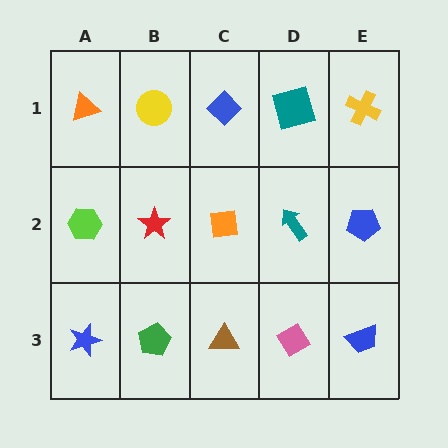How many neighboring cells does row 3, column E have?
2.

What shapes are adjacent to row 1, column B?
A red star (row 2, column B), an orange triangle (row 1, column A), a blue diamond (row 1, column C).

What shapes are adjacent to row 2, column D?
A teal square (row 1, column D), a pink diamond (row 3, column D), an orange square (row 2, column C), a blue pentagon (row 2, column E).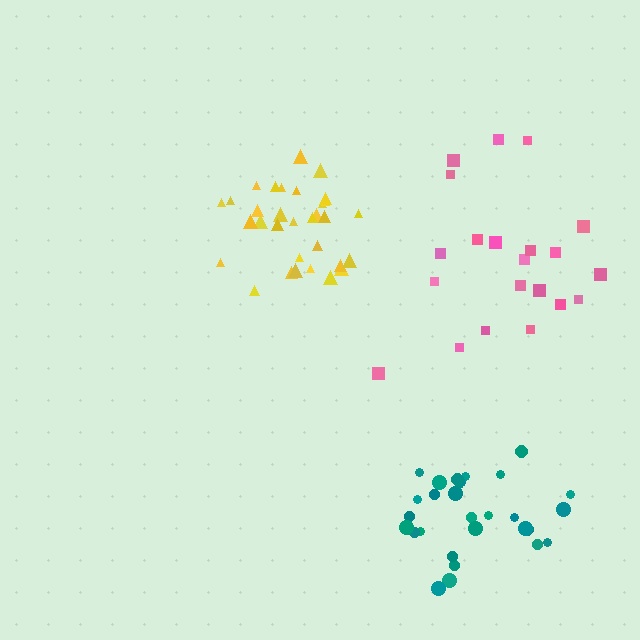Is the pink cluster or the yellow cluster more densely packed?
Yellow.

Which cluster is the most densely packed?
Yellow.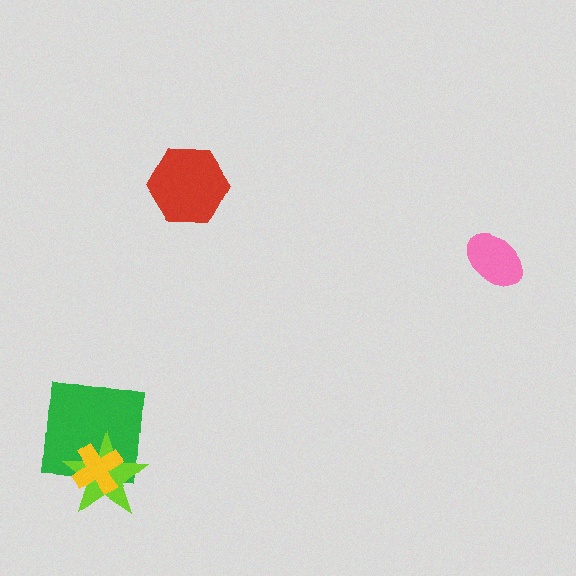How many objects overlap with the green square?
2 objects overlap with the green square.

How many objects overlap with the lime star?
2 objects overlap with the lime star.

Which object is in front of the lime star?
The yellow cross is in front of the lime star.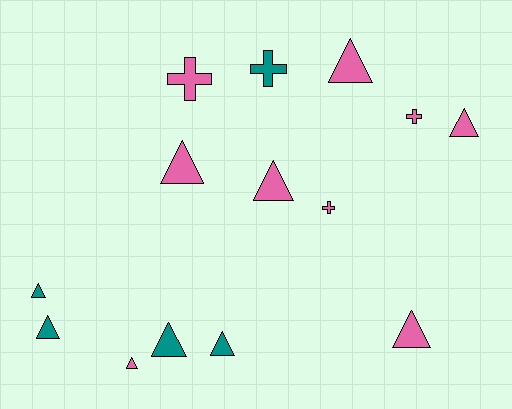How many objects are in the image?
There are 14 objects.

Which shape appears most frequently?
Triangle, with 10 objects.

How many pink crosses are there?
There are 3 pink crosses.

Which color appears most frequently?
Pink, with 9 objects.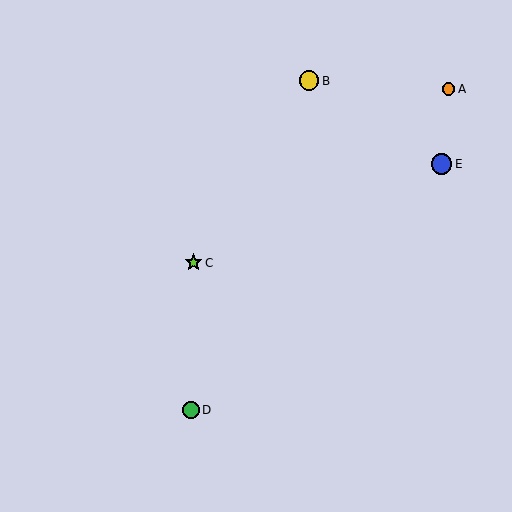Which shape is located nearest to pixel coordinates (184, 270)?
The lime star (labeled C) at (193, 263) is nearest to that location.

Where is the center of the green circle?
The center of the green circle is at (191, 410).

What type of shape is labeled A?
Shape A is an orange circle.